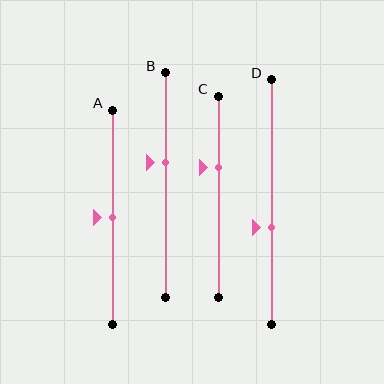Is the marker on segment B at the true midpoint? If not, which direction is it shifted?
No, the marker on segment B is shifted upward by about 10% of the segment length.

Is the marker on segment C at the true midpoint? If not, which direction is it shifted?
No, the marker on segment C is shifted upward by about 15% of the segment length.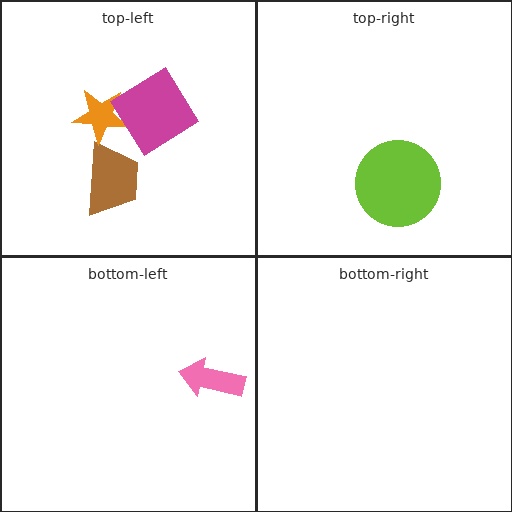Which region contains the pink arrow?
The bottom-left region.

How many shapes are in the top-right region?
1.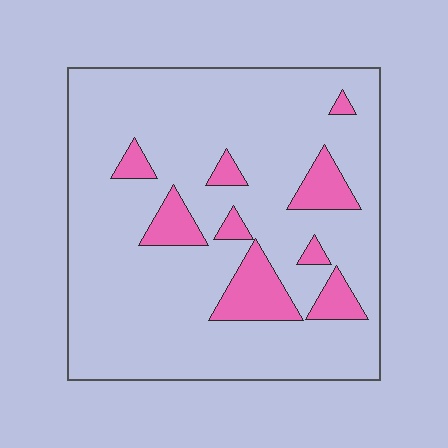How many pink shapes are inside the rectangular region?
9.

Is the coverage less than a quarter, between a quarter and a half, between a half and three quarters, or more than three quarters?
Less than a quarter.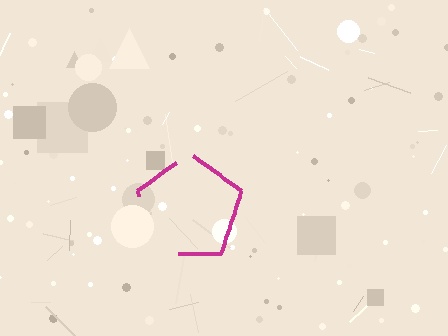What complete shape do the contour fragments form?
The contour fragments form a pentagon.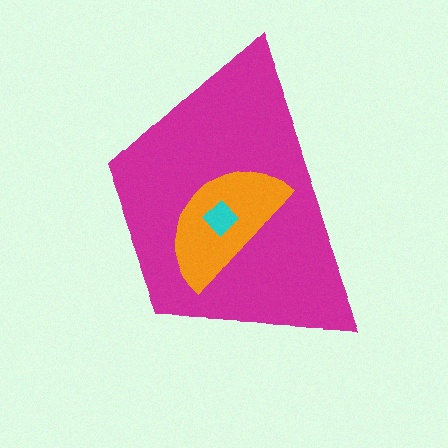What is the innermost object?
The cyan diamond.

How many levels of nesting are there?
3.